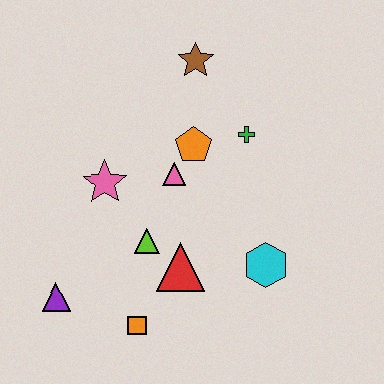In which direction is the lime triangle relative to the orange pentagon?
The lime triangle is below the orange pentagon.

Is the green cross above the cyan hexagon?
Yes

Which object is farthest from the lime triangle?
The brown star is farthest from the lime triangle.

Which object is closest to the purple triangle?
The orange square is closest to the purple triangle.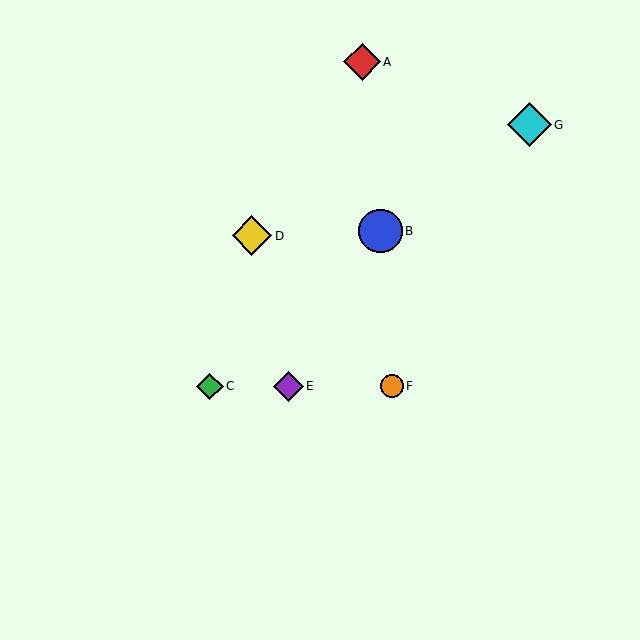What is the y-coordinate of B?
Object B is at y≈231.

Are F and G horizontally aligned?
No, F is at y≈386 and G is at y≈125.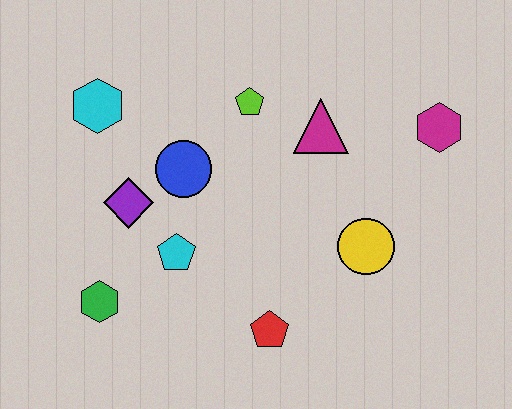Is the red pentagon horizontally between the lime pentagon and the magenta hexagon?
Yes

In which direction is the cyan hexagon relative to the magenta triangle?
The cyan hexagon is to the left of the magenta triangle.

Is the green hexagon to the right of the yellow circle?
No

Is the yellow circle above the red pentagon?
Yes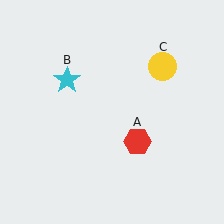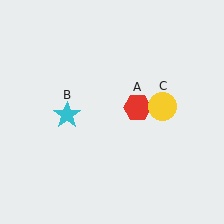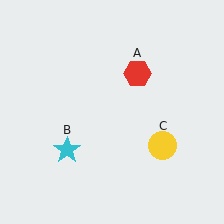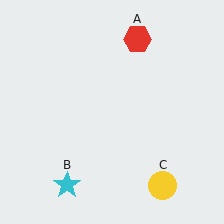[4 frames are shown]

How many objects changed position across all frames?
3 objects changed position: red hexagon (object A), cyan star (object B), yellow circle (object C).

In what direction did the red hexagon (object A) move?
The red hexagon (object A) moved up.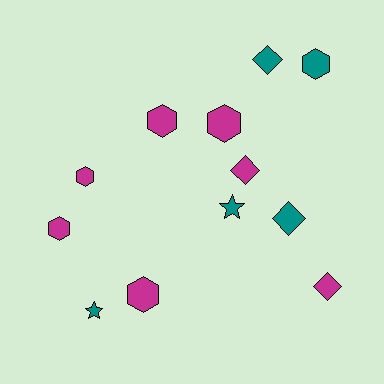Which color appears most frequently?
Magenta, with 7 objects.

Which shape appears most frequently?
Hexagon, with 6 objects.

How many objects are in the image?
There are 12 objects.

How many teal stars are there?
There are 2 teal stars.